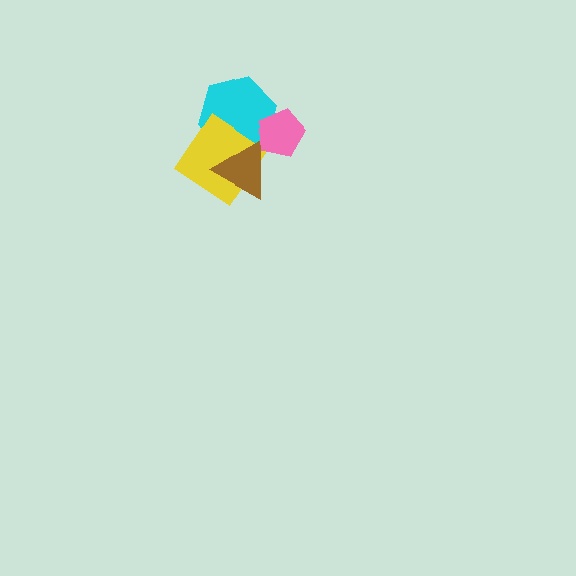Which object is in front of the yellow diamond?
The brown triangle is in front of the yellow diamond.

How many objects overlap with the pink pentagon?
2 objects overlap with the pink pentagon.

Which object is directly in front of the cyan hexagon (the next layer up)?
The yellow diamond is directly in front of the cyan hexagon.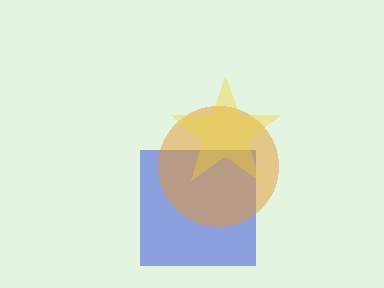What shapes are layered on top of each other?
The layered shapes are: a blue square, an orange circle, a yellow star.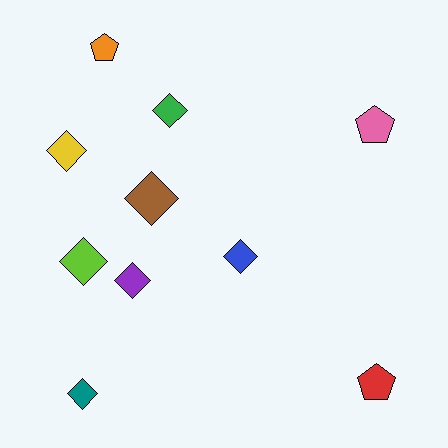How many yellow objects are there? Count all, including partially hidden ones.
There is 1 yellow object.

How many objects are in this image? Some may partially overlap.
There are 10 objects.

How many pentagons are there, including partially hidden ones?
There are 3 pentagons.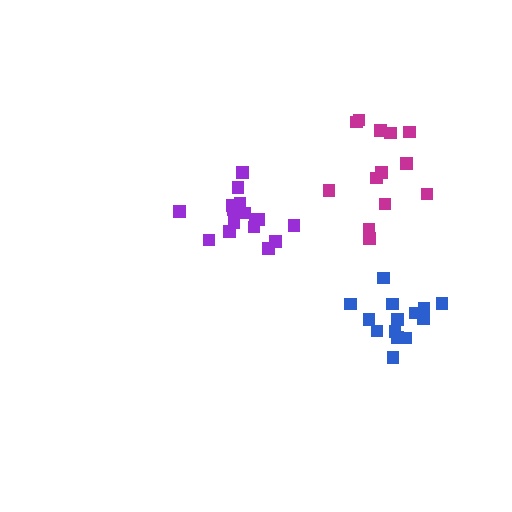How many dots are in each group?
Group 1: 13 dots, Group 2: 14 dots, Group 3: 16 dots (43 total).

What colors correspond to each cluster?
The clusters are colored: magenta, blue, purple.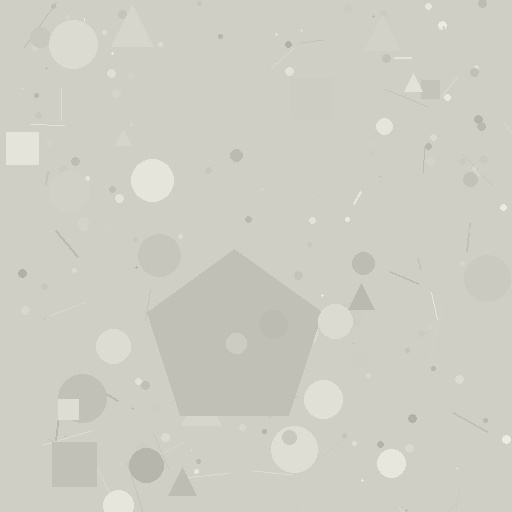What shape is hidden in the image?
A pentagon is hidden in the image.